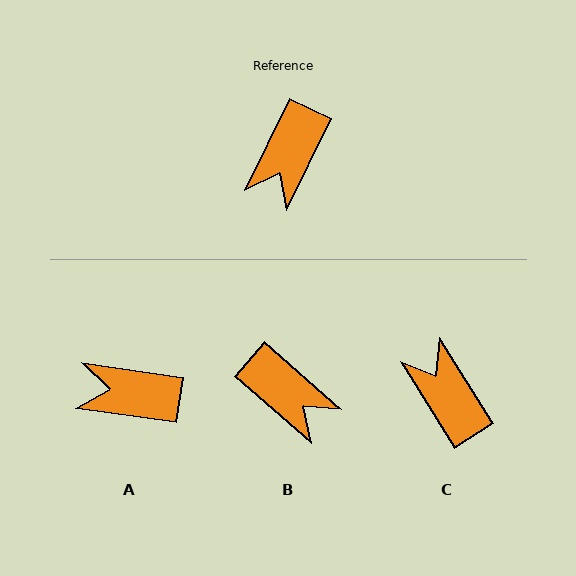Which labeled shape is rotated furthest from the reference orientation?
C, about 122 degrees away.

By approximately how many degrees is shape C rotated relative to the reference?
Approximately 122 degrees clockwise.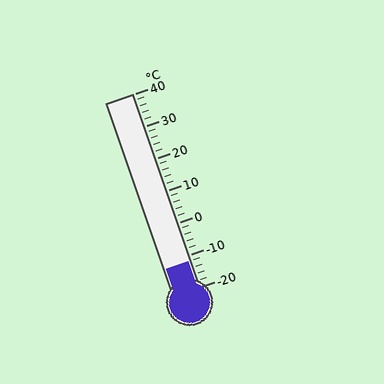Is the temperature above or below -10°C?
The temperature is below -10°C.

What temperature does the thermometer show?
The thermometer shows approximately -12°C.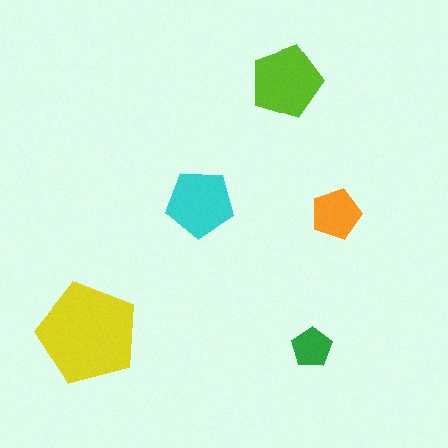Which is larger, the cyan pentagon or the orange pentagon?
The cyan one.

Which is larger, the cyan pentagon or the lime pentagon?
The lime one.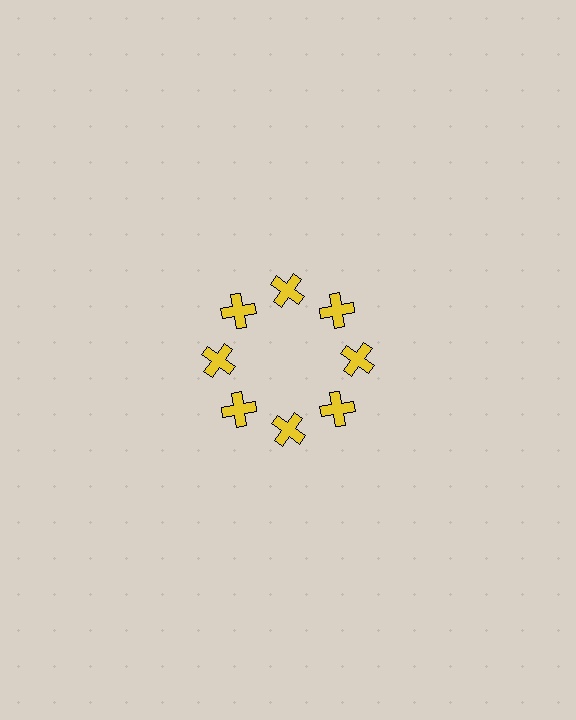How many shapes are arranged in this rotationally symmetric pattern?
There are 8 shapes, arranged in 8 groups of 1.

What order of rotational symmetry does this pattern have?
This pattern has 8-fold rotational symmetry.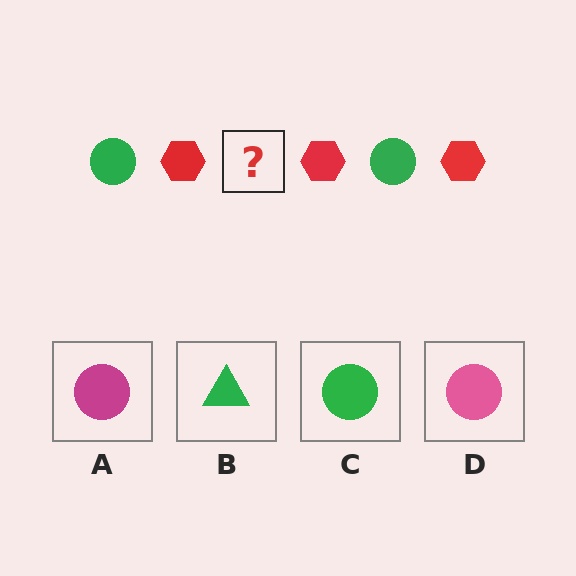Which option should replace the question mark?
Option C.